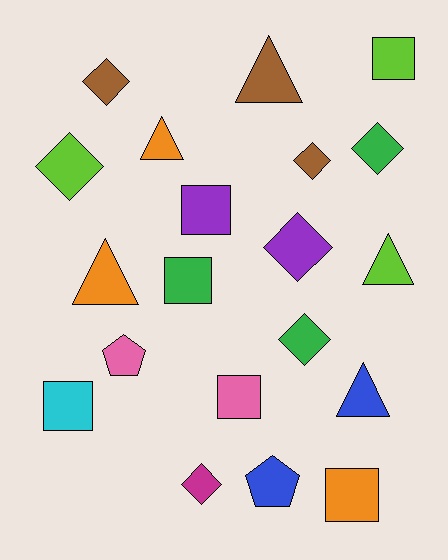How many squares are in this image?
There are 6 squares.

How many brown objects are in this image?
There are 3 brown objects.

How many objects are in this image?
There are 20 objects.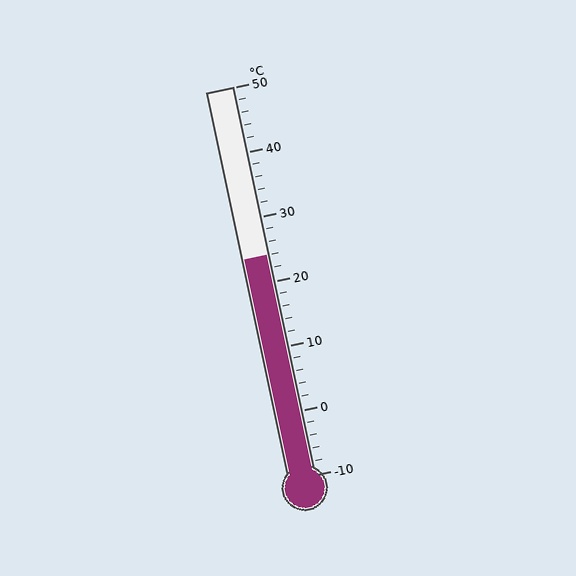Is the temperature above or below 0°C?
The temperature is above 0°C.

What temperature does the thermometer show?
The thermometer shows approximately 24°C.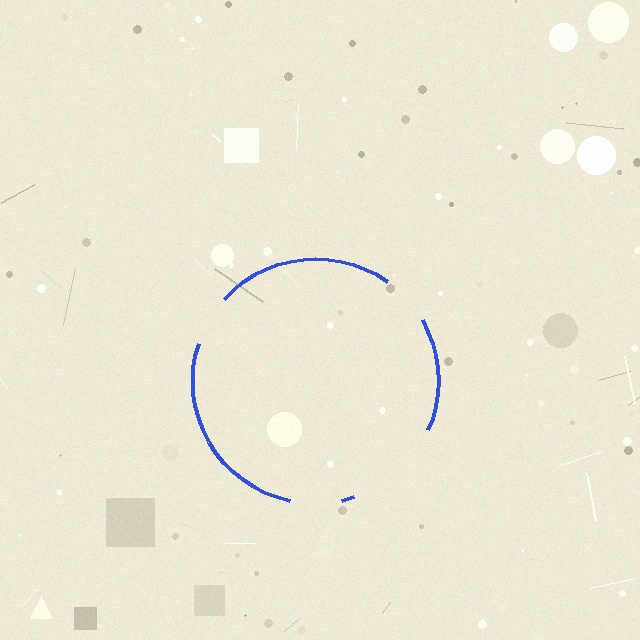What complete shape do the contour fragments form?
The contour fragments form a circle.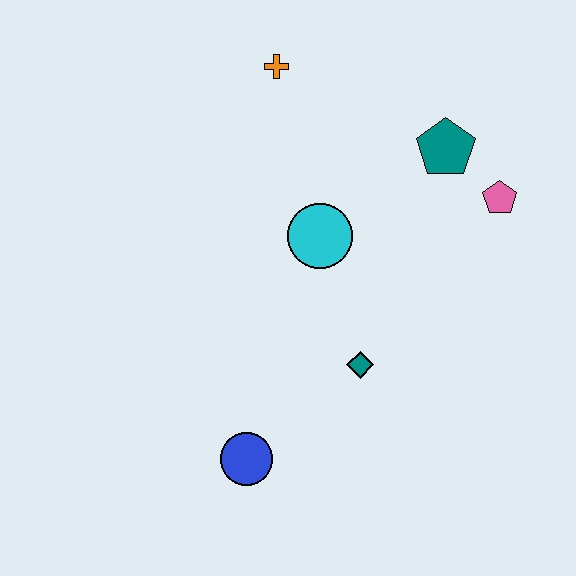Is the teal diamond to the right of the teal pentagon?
No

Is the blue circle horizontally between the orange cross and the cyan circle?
No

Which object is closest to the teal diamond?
The cyan circle is closest to the teal diamond.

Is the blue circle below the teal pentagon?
Yes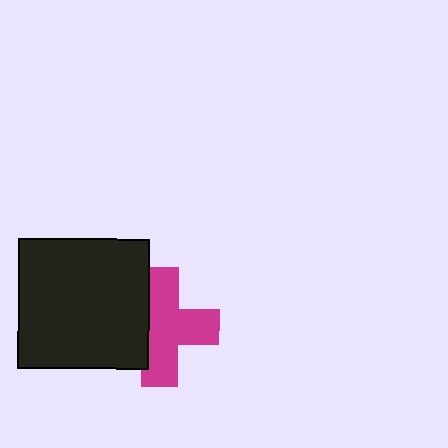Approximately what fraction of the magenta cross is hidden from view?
Roughly 30% of the magenta cross is hidden behind the black square.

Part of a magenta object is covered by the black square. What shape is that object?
It is a cross.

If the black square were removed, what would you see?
You would see the complete magenta cross.